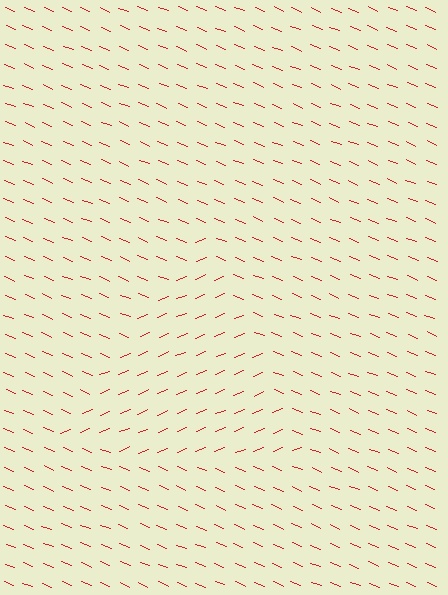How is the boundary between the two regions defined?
The boundary is defined purely by a change in line orientation (approximately 45 degrees difference). All lines are the same color and thickness.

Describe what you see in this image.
The image is filled with small red line segments. A triangle region in the image has lines oriented differently from the surrounding lines, creating a visible texture boundary.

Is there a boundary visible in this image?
Yes, there is a texture boundary formed by a change in line orientation.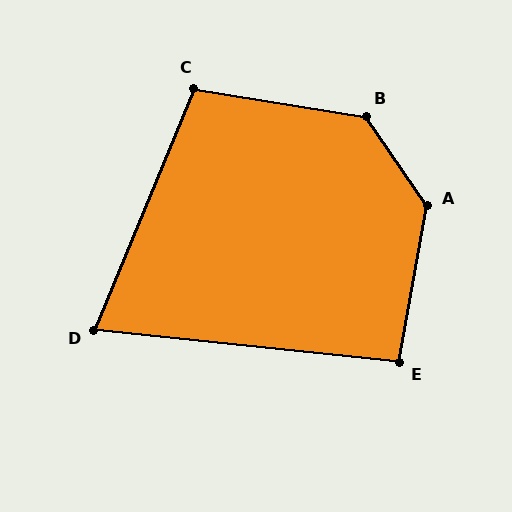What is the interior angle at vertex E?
Approximately 94 degrees (approximately right).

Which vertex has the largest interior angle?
A, at approximately 136 degrees.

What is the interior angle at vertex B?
Approximately 133 degrees (obtuse).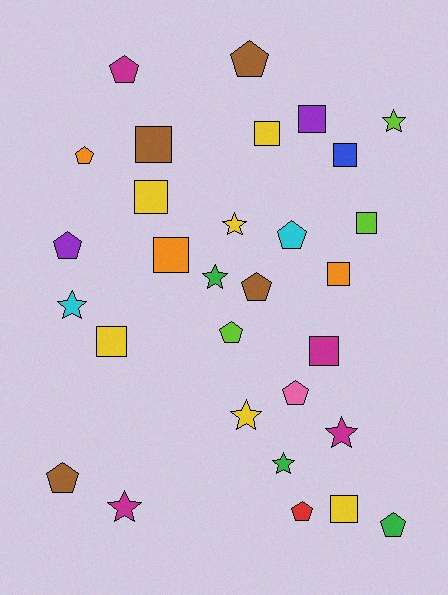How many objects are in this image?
There are 30 objects.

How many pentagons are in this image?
There are 11 pentagons.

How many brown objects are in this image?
There are 4 brown objects.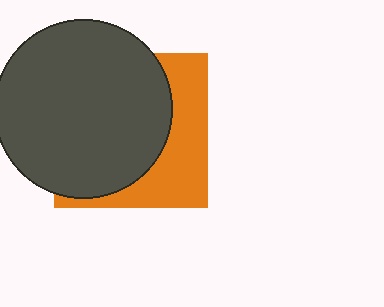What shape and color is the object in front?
The object in front is a dark gray circle.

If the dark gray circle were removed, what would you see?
You would see the complete orange square.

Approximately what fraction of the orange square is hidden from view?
Roughly 64% of the orange square is hidden behind the dark gray circle.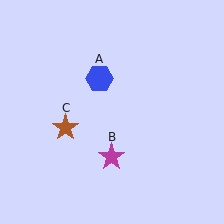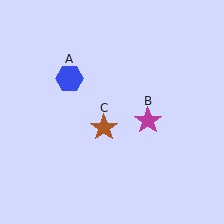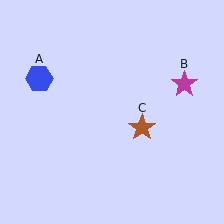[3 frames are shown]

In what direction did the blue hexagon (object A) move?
The blue hexagon (object A) moved left.